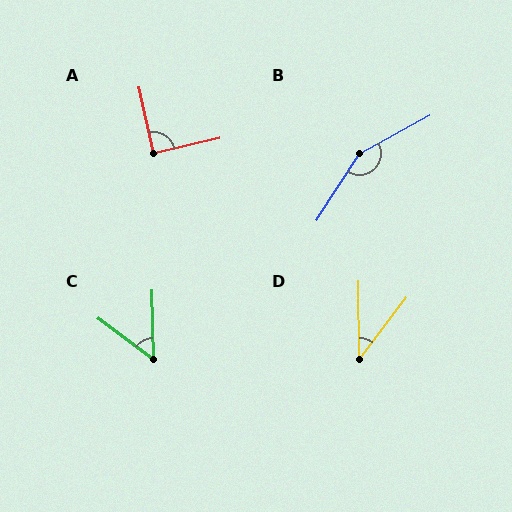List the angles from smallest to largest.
D (38°), C (52°), A (90°), B (152°).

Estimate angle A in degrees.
Approximately 90 degrees.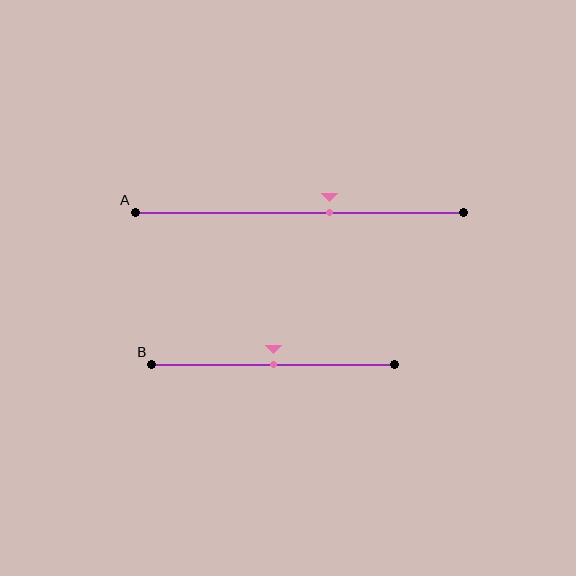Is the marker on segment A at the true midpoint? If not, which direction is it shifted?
No, the marker on segment A is shifted to the right by about 9% of the segment length.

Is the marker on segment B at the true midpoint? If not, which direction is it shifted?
Yes, the marker on segment B is at the true midpoint.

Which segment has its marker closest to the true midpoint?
Segment B has its marker closest to the true midpoint.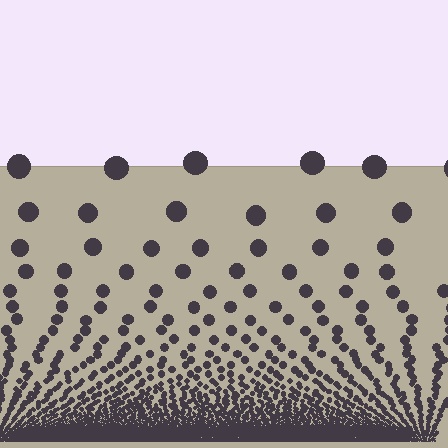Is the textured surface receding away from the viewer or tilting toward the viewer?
The surface appears to tilt toward the viewer. Texture elements get larger and sparser toward the top.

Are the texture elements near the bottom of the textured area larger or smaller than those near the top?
Smaller. The gradient is inverted — elements near the bottom are smaller and denser.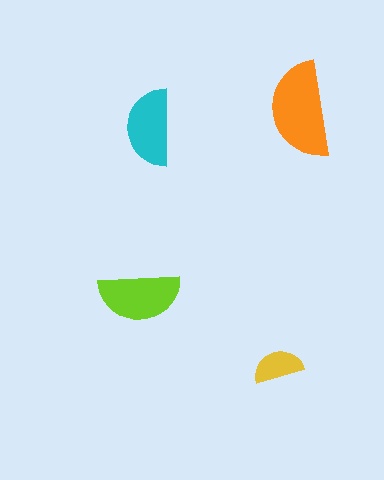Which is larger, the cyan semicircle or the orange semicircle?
The orange one.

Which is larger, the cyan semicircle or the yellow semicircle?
The cyan one.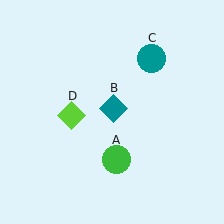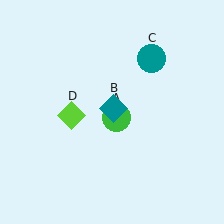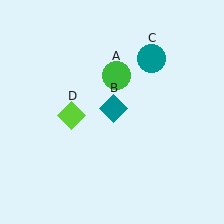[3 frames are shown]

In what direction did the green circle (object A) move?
The green circle (object A) moved up.